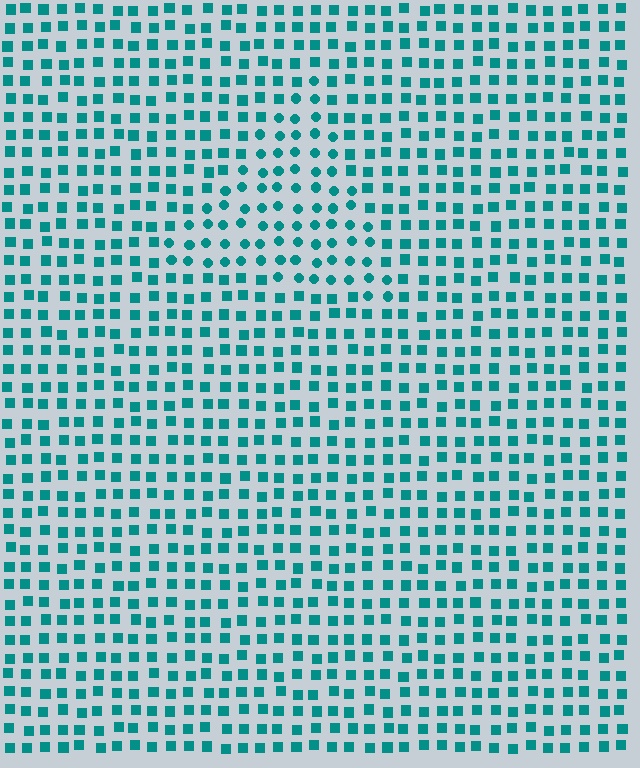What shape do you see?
I see a triangle.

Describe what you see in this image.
The image is filled with small teal elements arranged in a uniform grid. A triangle-shaped region contains circles, while the surrounding area contains squares. The boundary is defined purely by the change in element shape.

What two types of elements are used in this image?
The image uses circles inside the triangle region and squares outside it.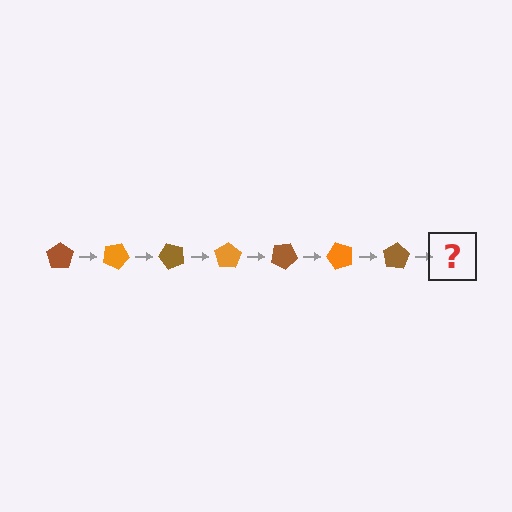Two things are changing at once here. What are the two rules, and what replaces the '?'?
The two rules are that it rotates 25 degrees each step and the color cycles through brown and orange. The '?' should be an orange pentagon, rotated 175 degrees from the start.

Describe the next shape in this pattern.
It should be an orange pentagon, rotated 175 degrees from the start.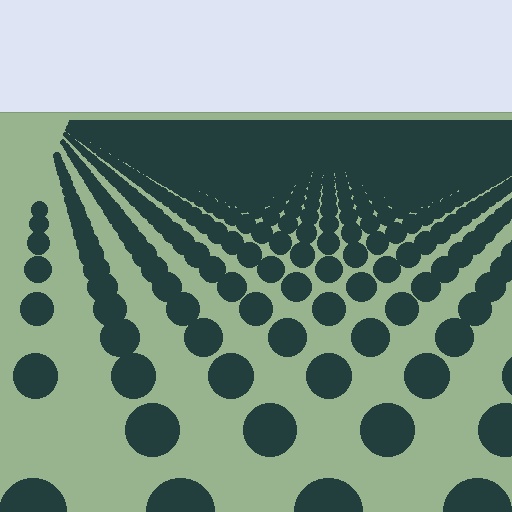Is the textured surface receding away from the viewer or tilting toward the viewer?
The surface is receding away from the viewer. Texture elements get smaller and denser toward the top.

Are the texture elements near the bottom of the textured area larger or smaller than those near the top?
Larger. Near the bottom, elements are closer to the viewer and appear at a bigger on-screen size.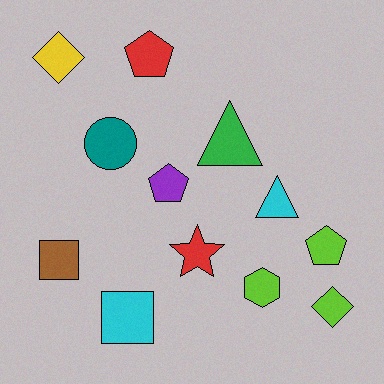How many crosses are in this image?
There are no crosses.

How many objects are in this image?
There are 12 objects.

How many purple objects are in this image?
There is 1 purple object.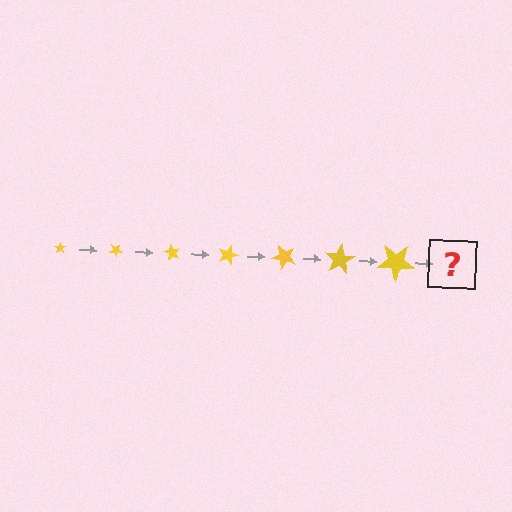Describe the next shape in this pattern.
It should be a star, larger than the previous one and rotated 210 degrees from the start.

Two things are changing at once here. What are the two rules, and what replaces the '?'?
The two rules are that the star grows larger each step and it rotates 30 degrees each step. The '?' should be a star, larger than the previous one and rotated 210 degrees from the start.